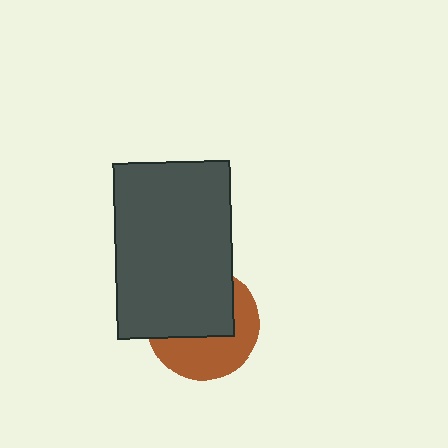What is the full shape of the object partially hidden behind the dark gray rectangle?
The partially hidden object is a brown circle.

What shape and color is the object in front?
The object in front is a dark gray rectangle.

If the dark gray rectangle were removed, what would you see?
You would see the complete brown circle.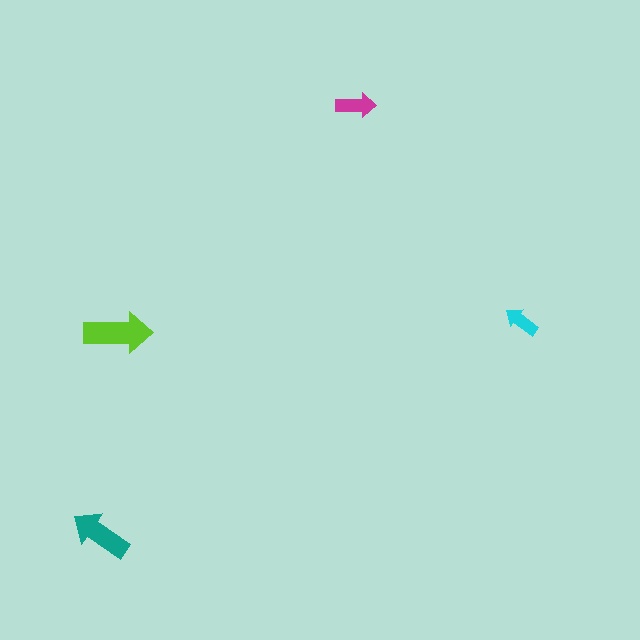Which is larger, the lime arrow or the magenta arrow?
The lime one.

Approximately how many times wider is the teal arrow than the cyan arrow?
About 1.5 times wider.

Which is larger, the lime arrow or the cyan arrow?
The lime one.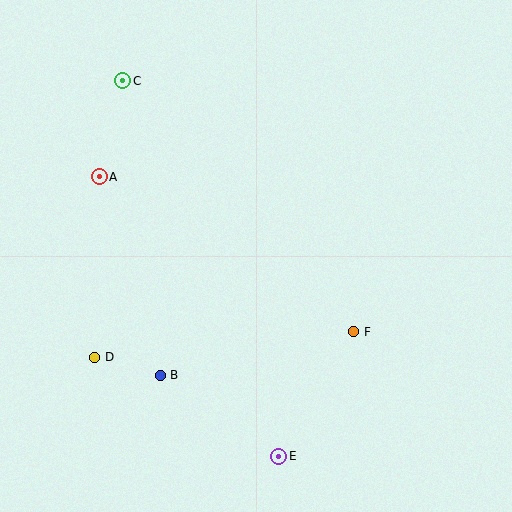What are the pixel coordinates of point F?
Point F is at (354, 332).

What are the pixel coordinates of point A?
Point A is at (99, 177).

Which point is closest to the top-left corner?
Point C is closest to the top-left corner.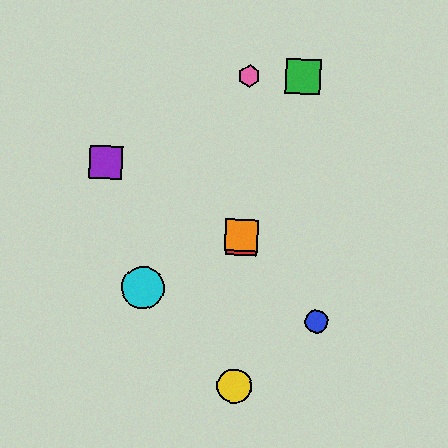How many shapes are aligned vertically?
4 shapes (the red square, the yellow circle, the orange square, the pink hexagon) are aligned vertically.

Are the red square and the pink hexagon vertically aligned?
Yes, both are at x≈241.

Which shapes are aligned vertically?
The red square, the yellow circle, the orange square, the pink hexagon are aligned vertically.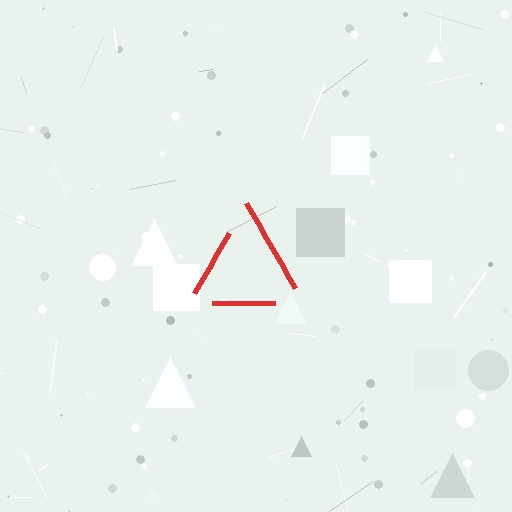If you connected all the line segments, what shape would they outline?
They would outline a triangle.